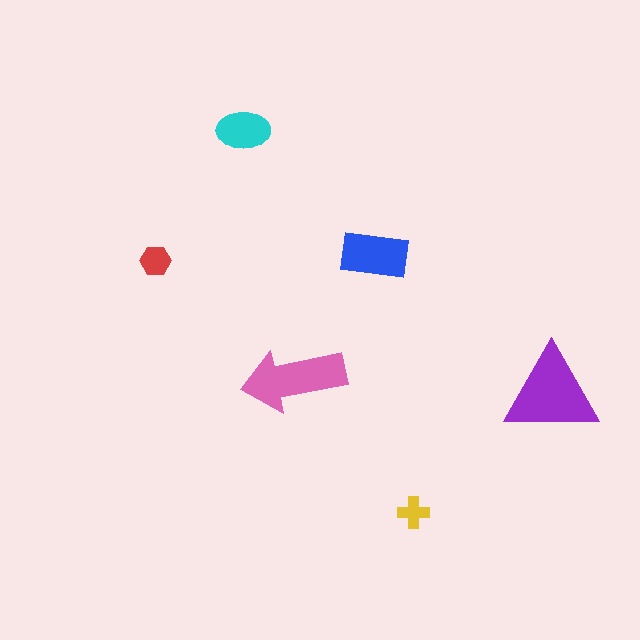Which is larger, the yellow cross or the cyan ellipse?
The cyan ellipse.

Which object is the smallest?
The yellow cross.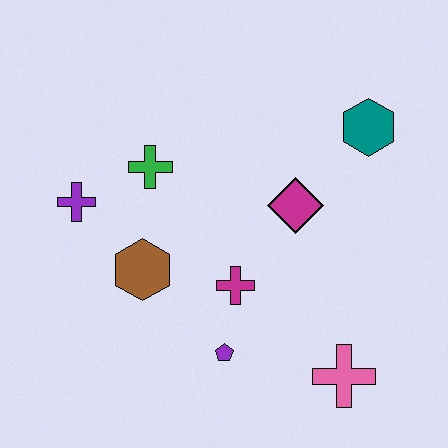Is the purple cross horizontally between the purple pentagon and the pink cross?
No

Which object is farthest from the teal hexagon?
The purple cross is farthest from the teal hexagon.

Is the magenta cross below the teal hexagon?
Yes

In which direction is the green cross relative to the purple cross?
The green cross is to the right of the purple cross.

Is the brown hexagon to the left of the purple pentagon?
Yes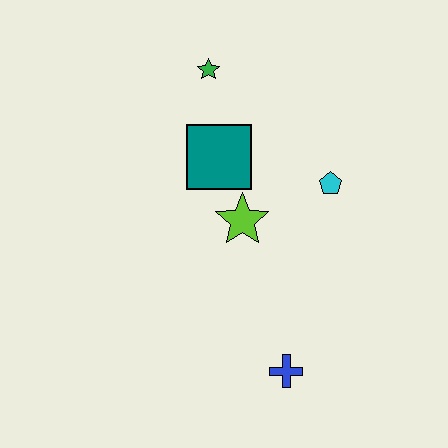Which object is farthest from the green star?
The blue cross is farthest from the green star.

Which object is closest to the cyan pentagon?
The lime star is closest to the cyan pentagon.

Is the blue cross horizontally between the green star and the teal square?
No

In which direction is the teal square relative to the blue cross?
The teal square is above the blue cross.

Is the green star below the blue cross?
No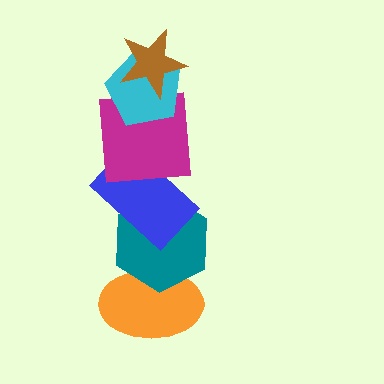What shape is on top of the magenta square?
The cyan pentagon is on top of the magenta square.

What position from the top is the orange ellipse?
The orange ellipse is 6th from the top.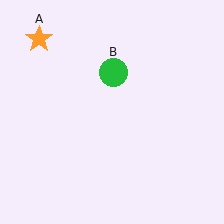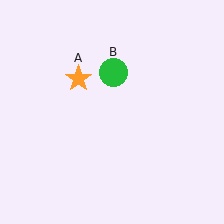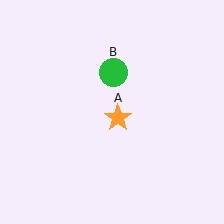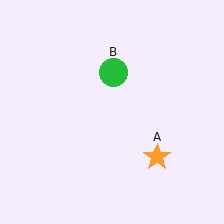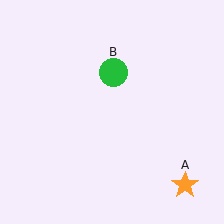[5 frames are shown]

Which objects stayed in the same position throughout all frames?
Green circle (object B) remained stationary.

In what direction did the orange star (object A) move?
The orange star (object A) moved down and to the right.